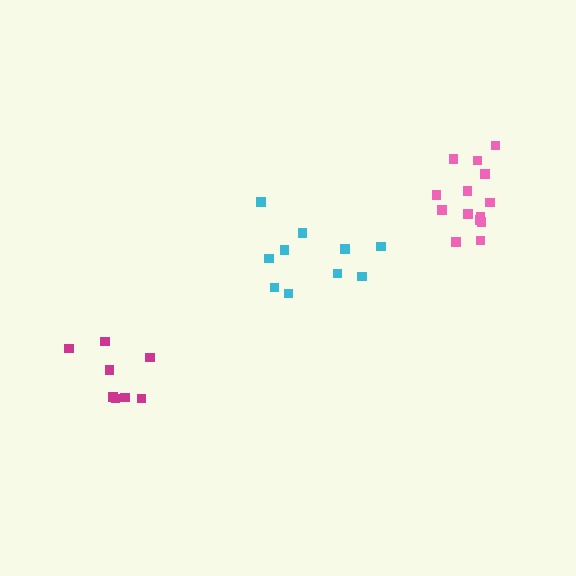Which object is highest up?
The pink cluster is topmost.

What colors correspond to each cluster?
The clusters are colored: cyan, pink, magenta.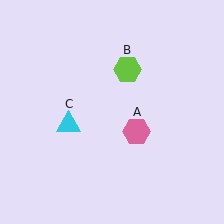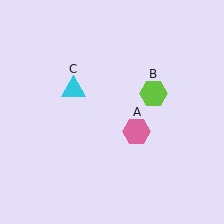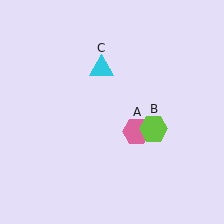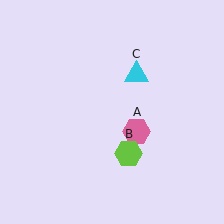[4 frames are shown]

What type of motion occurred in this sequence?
The lime hexagon (object B), cyan triangle (object C) rotated clockwise around the center of the scene.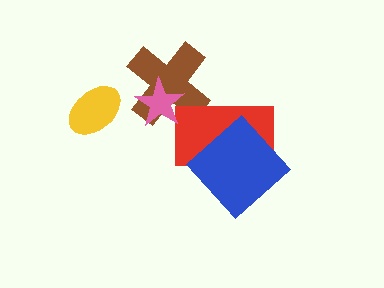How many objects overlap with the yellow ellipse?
0 objects overlap with the yellow ellipse.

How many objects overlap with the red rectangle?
2 objects overlap with the red rectangle.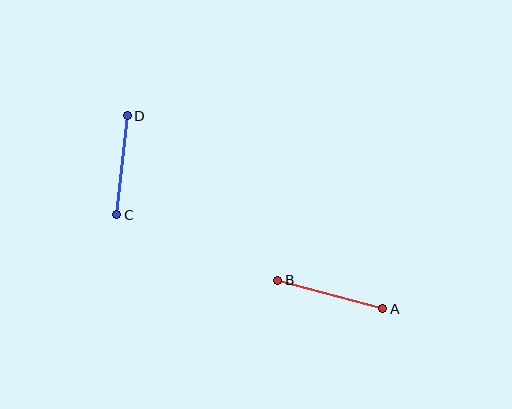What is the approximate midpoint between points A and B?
The midpoint is at approximately (330, 295) pixels.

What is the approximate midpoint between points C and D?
The midpoint is at approximately (122, 165) pixels.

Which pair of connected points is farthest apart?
Points A and B are farthest apart.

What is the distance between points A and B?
The distance is approximately 108 pixels.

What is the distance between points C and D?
The distance is approximately 99 pixels.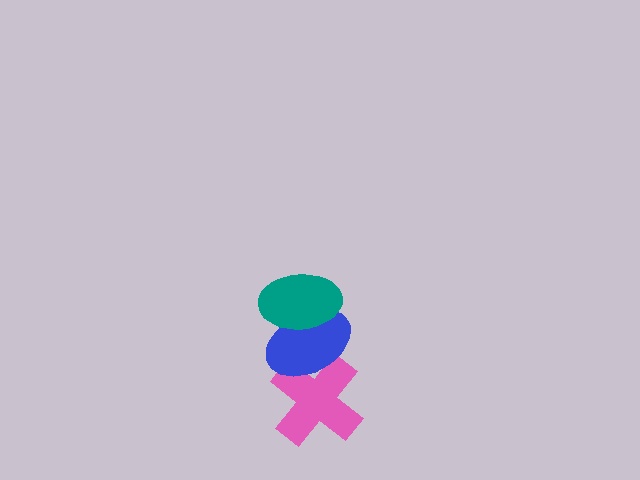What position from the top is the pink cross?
The pink cross is 3rd from the top.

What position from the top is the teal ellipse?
The teal ellipse is 1st from the top.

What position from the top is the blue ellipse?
The blue ellipse is 2nd from the top.